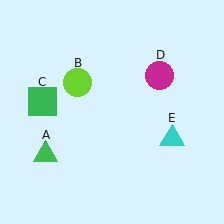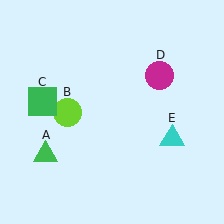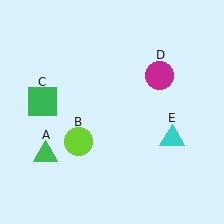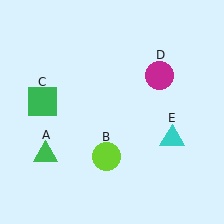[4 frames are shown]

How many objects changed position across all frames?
1 object changed position: lime circle (object B).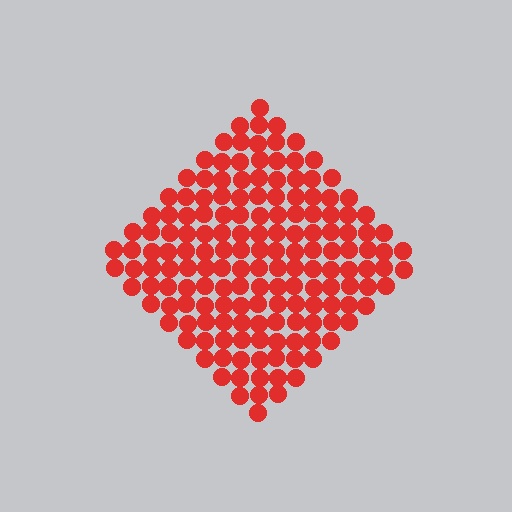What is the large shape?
The large shape is a diamond.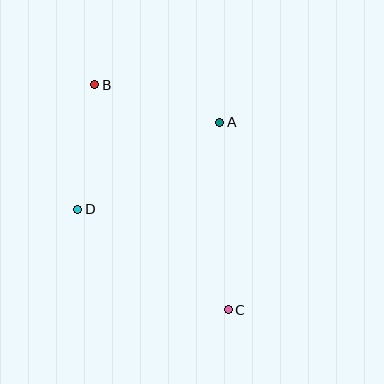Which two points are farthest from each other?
Points B and C are farthest from each other.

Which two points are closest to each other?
Points B and D are closest to each other.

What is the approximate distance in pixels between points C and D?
The distance between C and D is approximately 181 pixels.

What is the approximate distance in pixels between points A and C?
The distance between A and C is approximately 187 pixels.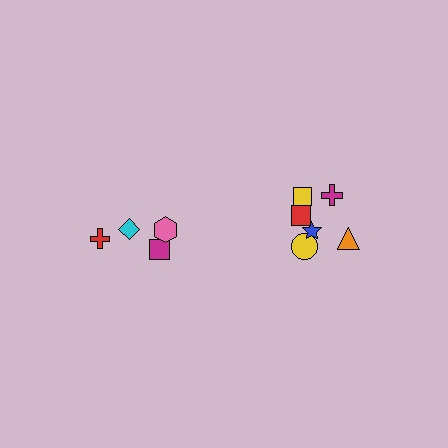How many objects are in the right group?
There are 6 objects.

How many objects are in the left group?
There are 4 objects.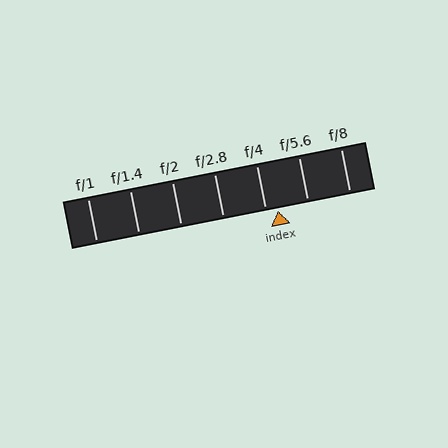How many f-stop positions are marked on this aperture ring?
There are 7 f-stop positions marked.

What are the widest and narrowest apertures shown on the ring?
The widest aperture shown is f/1 and the narrowest is f/8.